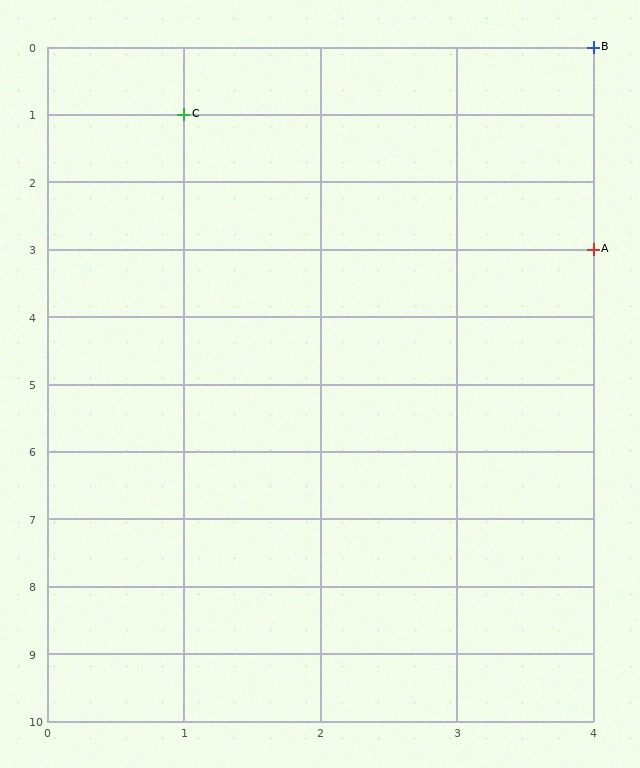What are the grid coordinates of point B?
Point B is at grid coordinates (4, 0).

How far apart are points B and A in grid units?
Points B and A are 3 rows apart.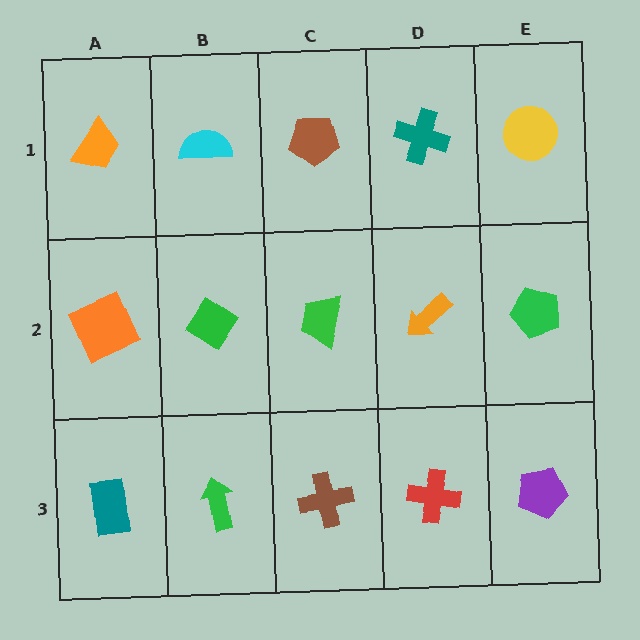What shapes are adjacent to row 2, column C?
A brown pentagon (row 1, column C), a brown cross (row 3, column C), a green diamond (row 2, column B), an orange arrow (row 2, column D).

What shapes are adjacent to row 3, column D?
An orange arrow (row 2, column D), a brown cross (row 3, column C), a purple pentagon (row 3, column E).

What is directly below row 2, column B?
A green arrow.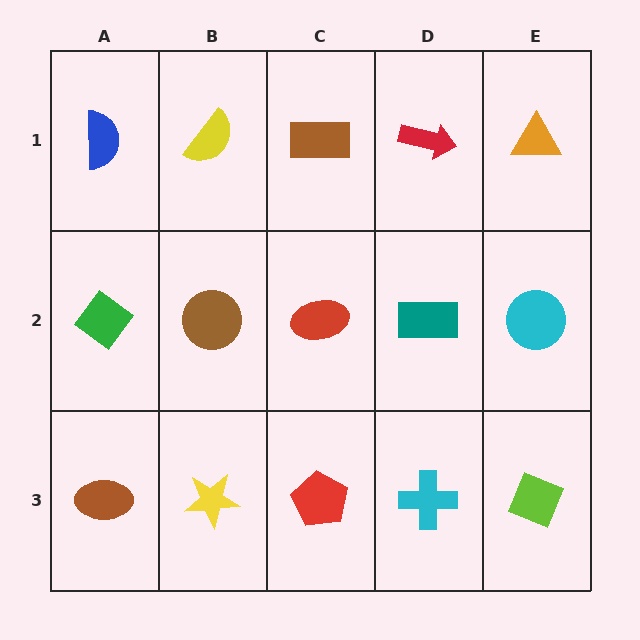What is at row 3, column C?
A red pentagon.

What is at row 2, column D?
A teal rectangle.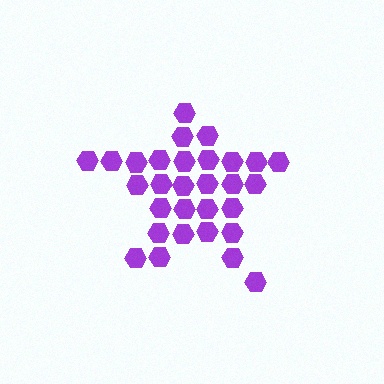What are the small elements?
The small elements are hexagons.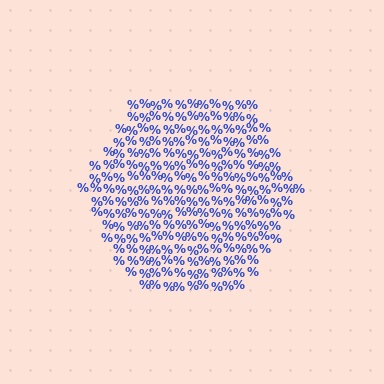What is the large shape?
The large shape is a hexagon.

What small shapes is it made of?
It is made of small percent signs.